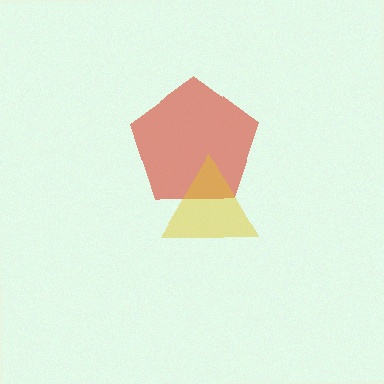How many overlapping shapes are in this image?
There are 2 overlapping shapes in the image.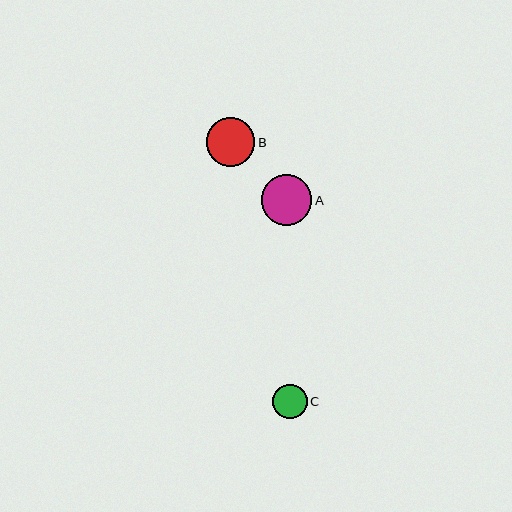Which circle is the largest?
Circle A is the largest with a size of approximately 51 pixels.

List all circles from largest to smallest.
From largest to smallest: A, B, C.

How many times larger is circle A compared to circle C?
Circle A is approximately 1.5 times the size of circle C.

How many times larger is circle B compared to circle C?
Circle B is approximately 1.4 times the size of circle C.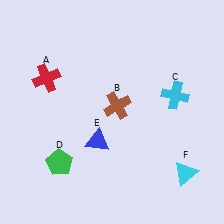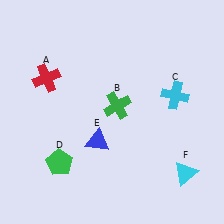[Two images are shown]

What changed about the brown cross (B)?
In Image 1, B is brown. In Image 2, it changed to green.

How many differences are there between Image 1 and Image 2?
There is 1 difference between the two images.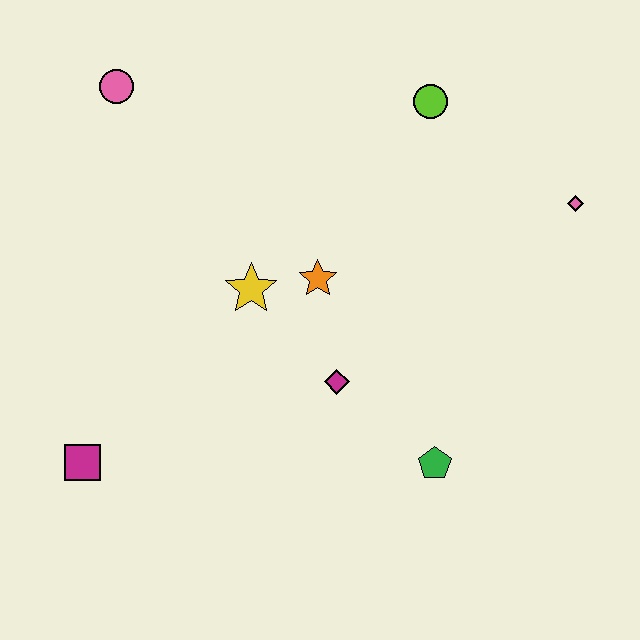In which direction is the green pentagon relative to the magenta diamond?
The green pentagon is to the right of the magenta diamond.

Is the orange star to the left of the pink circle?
No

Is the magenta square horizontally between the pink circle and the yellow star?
No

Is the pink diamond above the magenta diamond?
Yes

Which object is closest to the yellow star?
The orange star is closest to the yellow star.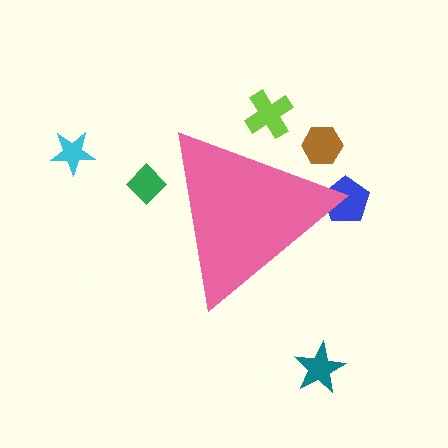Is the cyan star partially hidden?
No, the cyan star is fully visible.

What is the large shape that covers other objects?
A pink triangle.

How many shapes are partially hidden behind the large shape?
4 shapes are partially hidden.